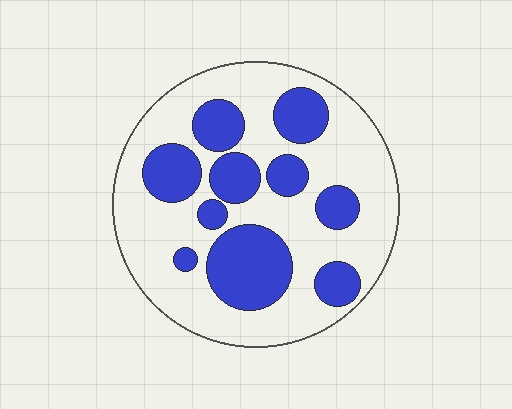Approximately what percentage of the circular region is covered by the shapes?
Approximately 35%.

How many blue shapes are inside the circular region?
10.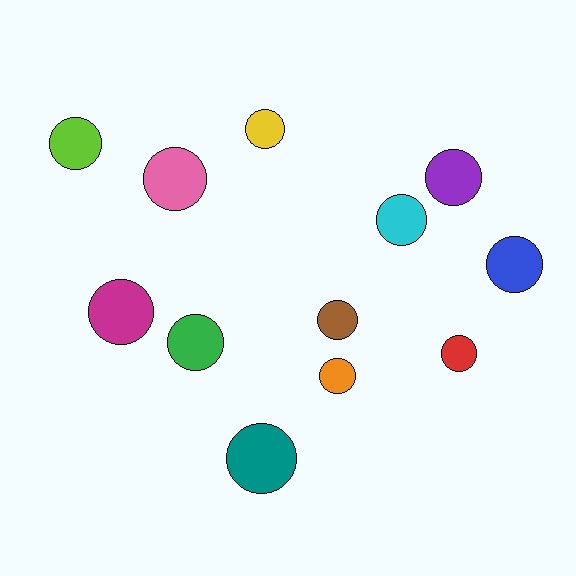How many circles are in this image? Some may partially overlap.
There are 12 circles.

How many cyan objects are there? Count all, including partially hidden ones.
There is 1 cyan object.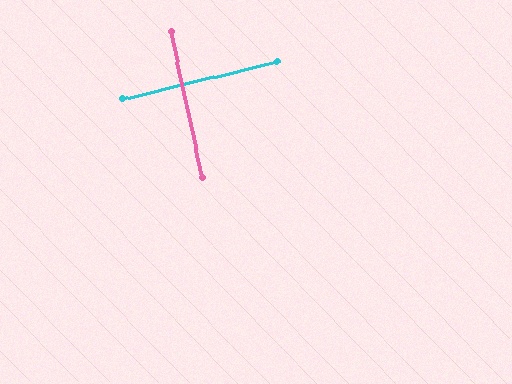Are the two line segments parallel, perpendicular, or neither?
Perpendicular — they meet at approximately 89°.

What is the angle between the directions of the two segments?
Approximately 89 degrees.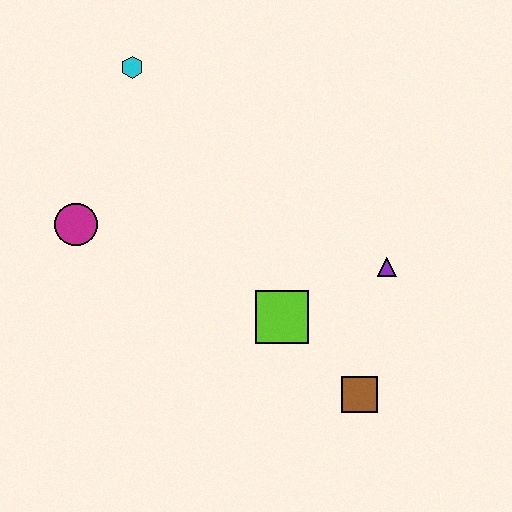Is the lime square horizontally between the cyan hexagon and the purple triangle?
Yes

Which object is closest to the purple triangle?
The lime square is closest to the purple triangle.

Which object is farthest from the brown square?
The cyan hexagon is farthest from the brown square.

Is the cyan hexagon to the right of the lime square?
No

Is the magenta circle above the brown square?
Yes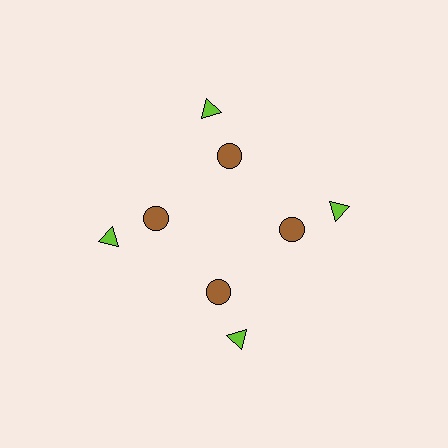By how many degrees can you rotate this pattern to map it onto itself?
The pattern maps onto itself every 90 degrees of rotation.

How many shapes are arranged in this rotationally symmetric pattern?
There are 8 shapes, arranged in 4 groups of 2.